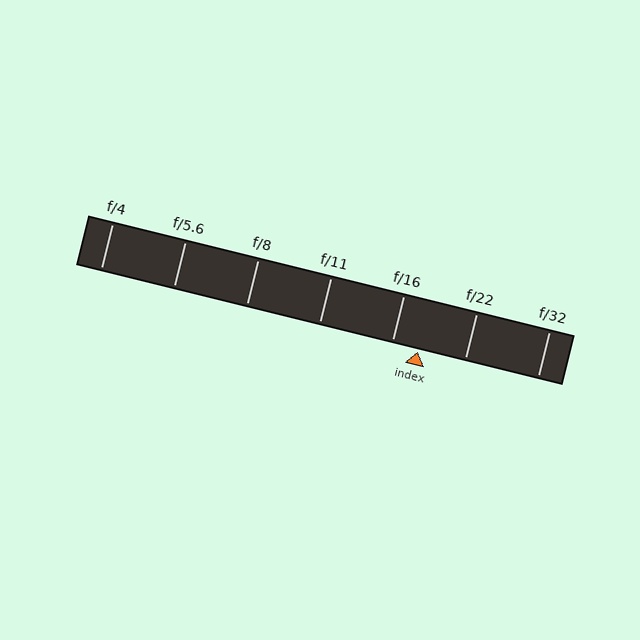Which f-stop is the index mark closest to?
The index mark is closest to f/16.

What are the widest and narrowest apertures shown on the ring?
The widest aperture shown is f/4 and the narrowest is f/32.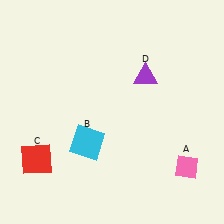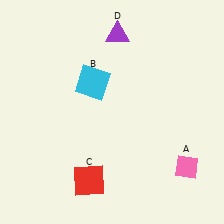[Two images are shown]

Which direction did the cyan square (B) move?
The cyan square (B) moved up.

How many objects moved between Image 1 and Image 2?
3 objects moved between the two images.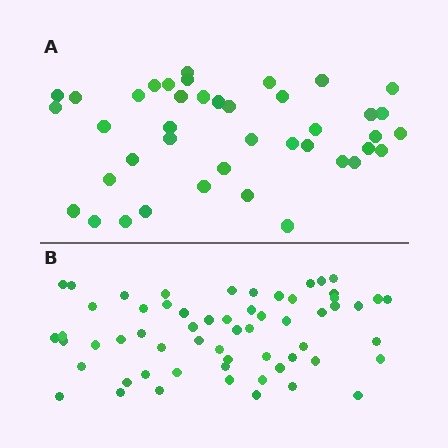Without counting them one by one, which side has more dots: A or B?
Region B (the bottom region) has more dots.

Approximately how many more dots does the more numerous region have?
Region B has approximately 20 more dots than region A.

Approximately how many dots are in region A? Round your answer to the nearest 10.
About 40 dots. (The exact count is 41, which rounds to 40.)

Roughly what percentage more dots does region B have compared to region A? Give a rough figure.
About 45% more.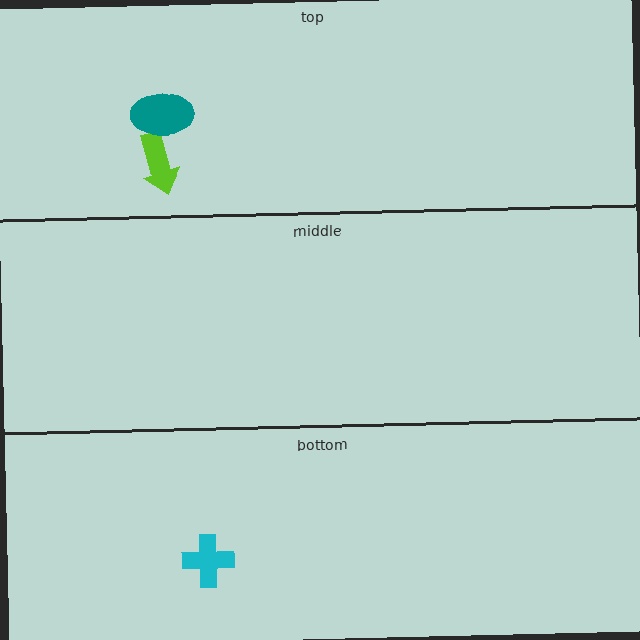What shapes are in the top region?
The lime arrow, the teal ellipse.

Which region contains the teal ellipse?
The top region.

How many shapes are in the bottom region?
1.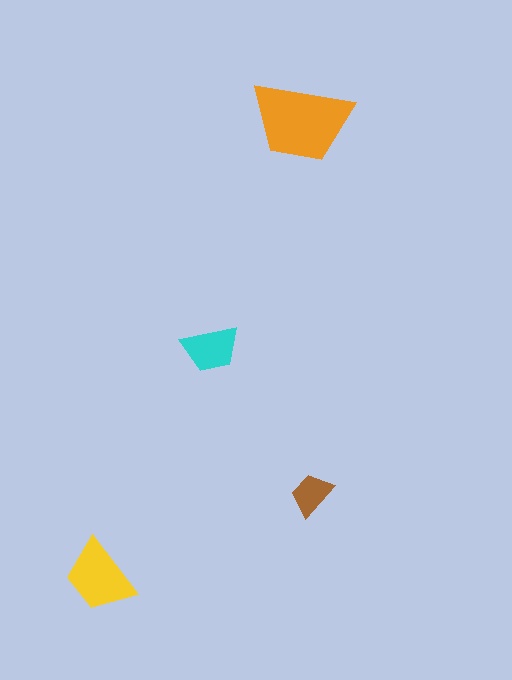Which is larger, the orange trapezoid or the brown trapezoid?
The orange one.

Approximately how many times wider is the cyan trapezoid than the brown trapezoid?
About 1.5 times wider.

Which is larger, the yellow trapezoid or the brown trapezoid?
The yellow one.